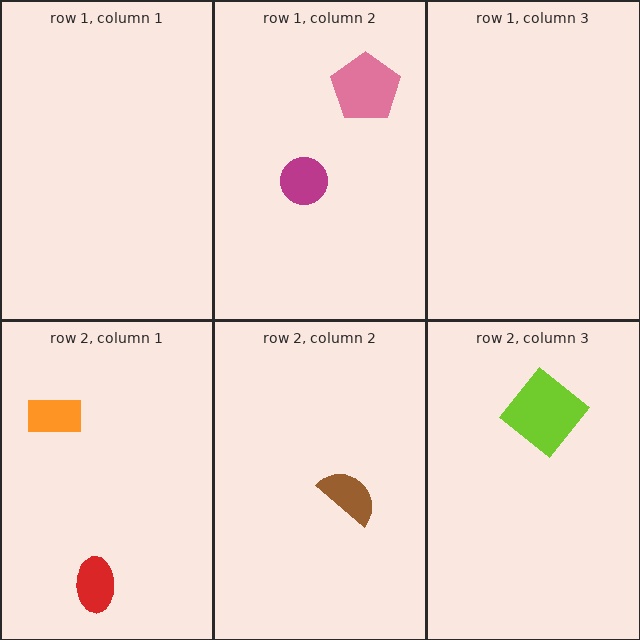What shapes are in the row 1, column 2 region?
The magenta circle, the pink pentagon.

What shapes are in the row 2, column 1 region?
The orange rectangle, the red ellipse.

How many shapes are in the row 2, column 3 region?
1.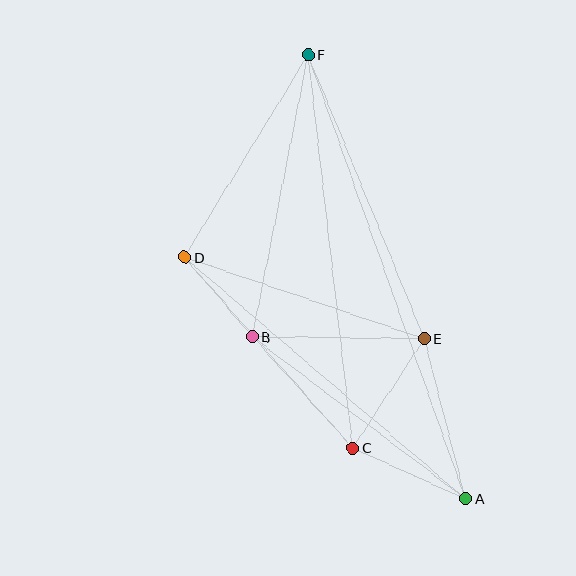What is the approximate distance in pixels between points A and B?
The distance between A and B is approximately 268 pixels.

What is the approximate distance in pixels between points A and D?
The distance between A and D is approximately 371 pixels.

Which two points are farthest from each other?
Points A and F are farthest from each other.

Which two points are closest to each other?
Points B and D are closest to each other.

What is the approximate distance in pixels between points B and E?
The distance between B and E is approximately 172 pixels.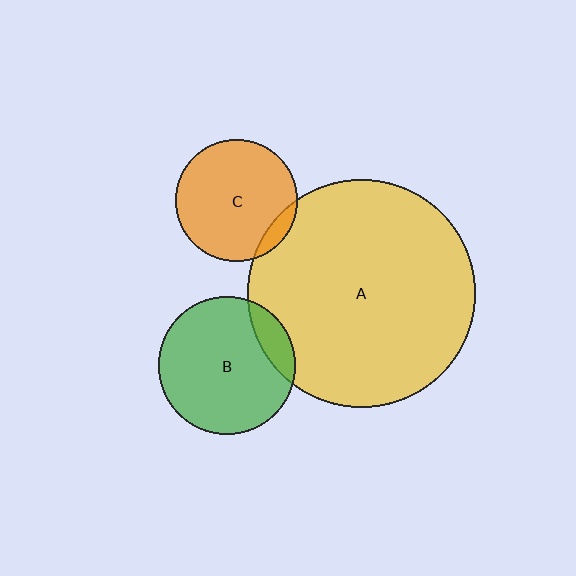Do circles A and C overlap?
Yes.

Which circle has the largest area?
Circle A (yellow).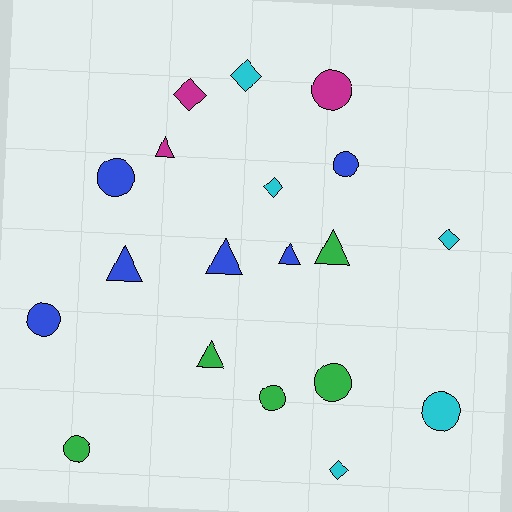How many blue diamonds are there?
There are no blue diamonds.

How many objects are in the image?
There are 19 objects.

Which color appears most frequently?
Blue, with 6 objects.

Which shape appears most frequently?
Circle, with 8 objects.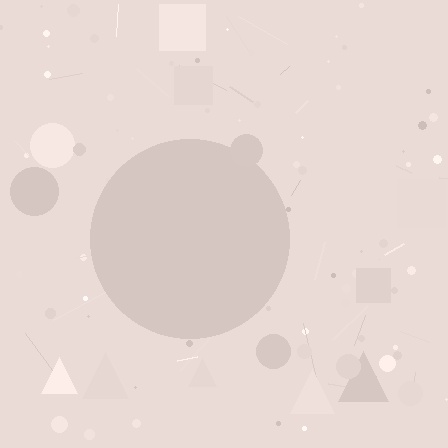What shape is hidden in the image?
A circle is hidden in the image.